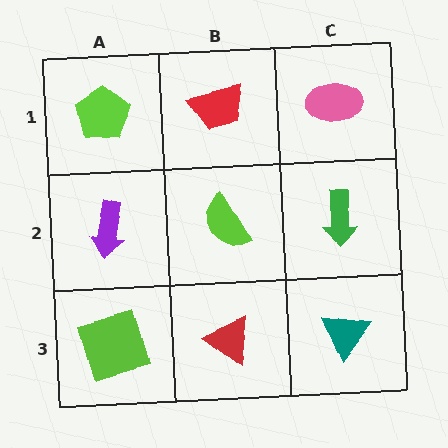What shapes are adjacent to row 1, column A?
A purple arrow (row 2, column A), a red trapezoid (row 1, column B).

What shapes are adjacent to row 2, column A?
A lime pentagon (row 1, column A), a lime square (row 3, column A), a lime semicircle (row 2, column B).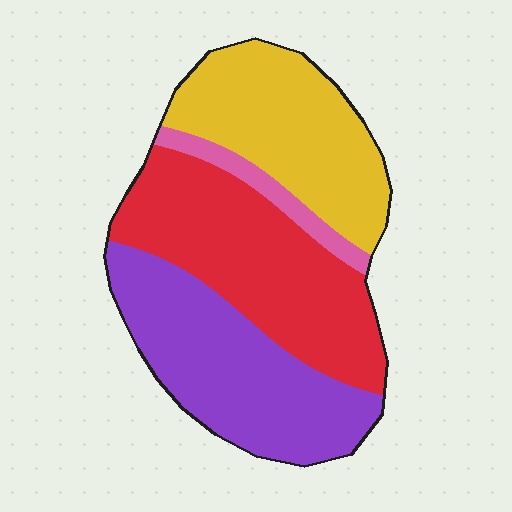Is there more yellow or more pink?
Yellow.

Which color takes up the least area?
Pink, at roughly 5%.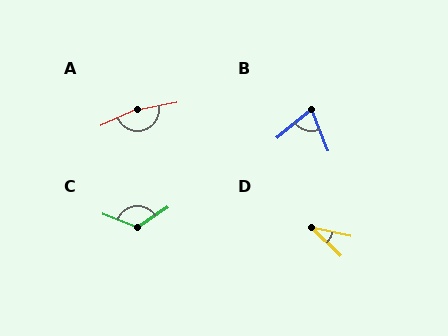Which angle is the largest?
A, at approximately 166 degrees.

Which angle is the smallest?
D, at approximately 33 degrees.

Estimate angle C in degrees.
Approximately 125 degrees.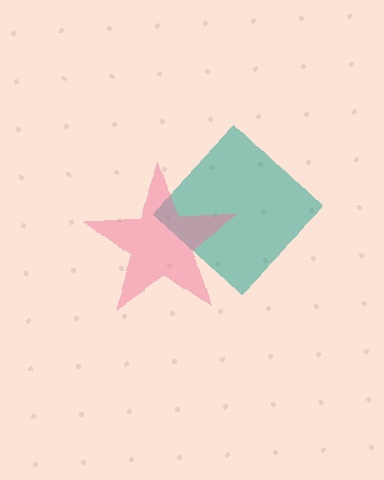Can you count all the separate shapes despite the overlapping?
Yes, there are 2 separate shapes.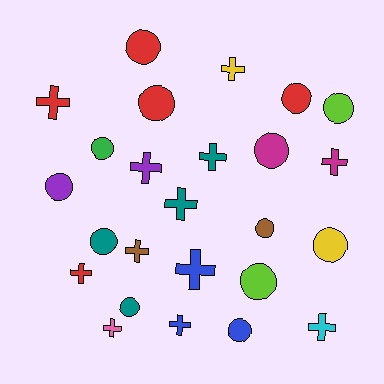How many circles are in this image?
There are 13 circles.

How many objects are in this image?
There are 25 objects.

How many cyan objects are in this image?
There is 1 cyan object.